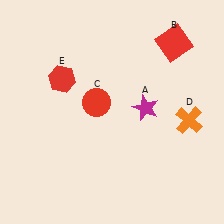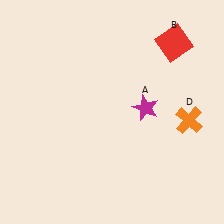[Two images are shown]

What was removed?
The red circle (C), the red hexagon (E) were removed in Image 2.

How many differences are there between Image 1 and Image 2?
There are 2 differences between the two images.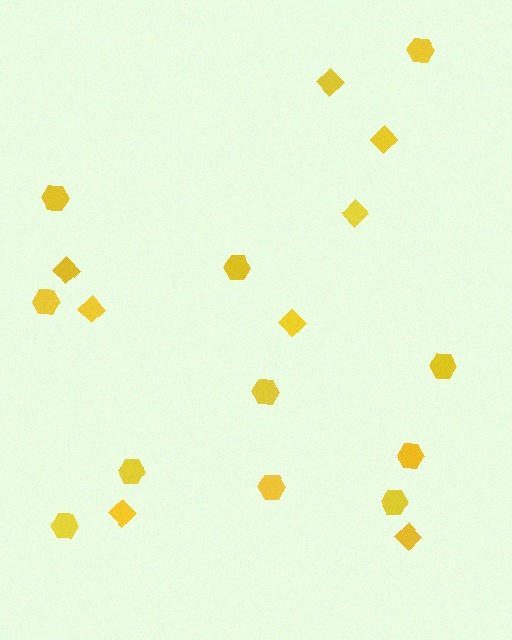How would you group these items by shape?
There are 2 groups: one group of diamonds (8) and one group of hexagons (11).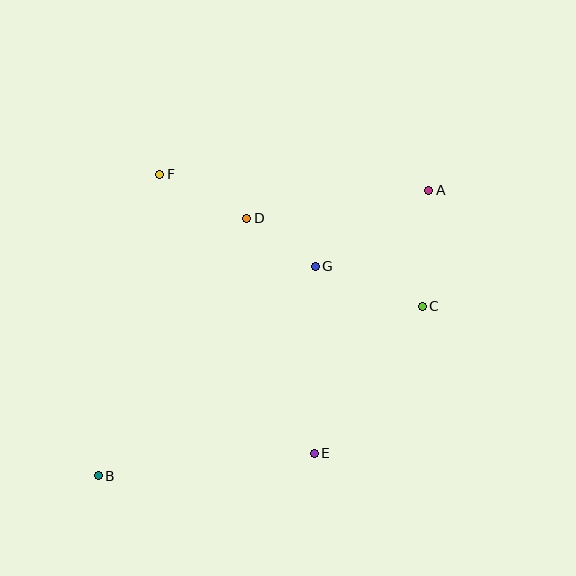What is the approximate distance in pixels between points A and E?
The distance between A and E is approximately 287 pixels.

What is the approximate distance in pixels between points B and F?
The distance between B and F is approximately 308 pixels.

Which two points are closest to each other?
Points D and G are closest to each other.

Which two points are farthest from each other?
Points A and B are farthest from each other.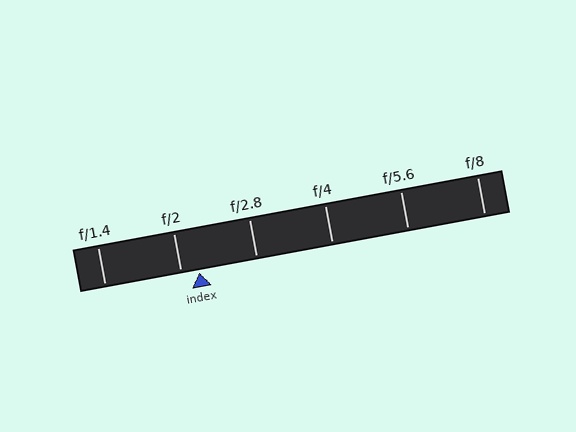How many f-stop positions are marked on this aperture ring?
There are 6 f-stop positions marked.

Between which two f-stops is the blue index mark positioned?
The index mark is between f/2 and f/2.8.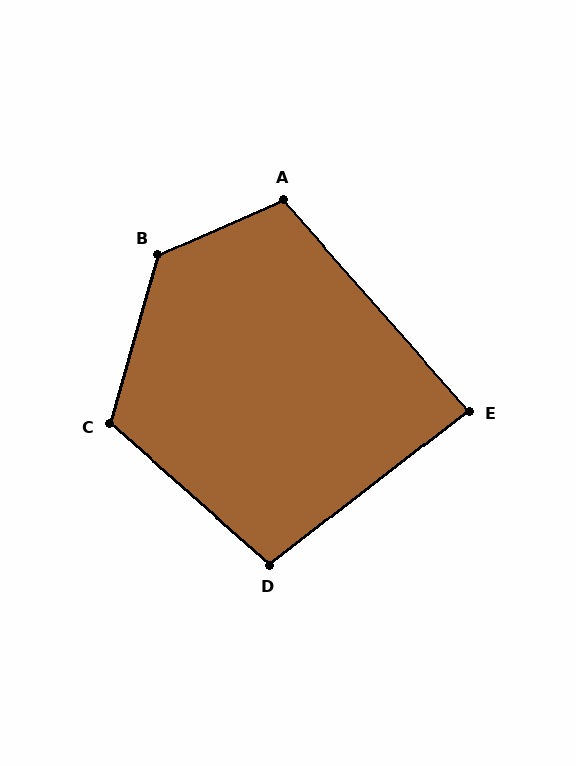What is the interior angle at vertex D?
Approximately 101 degrees (obtuse).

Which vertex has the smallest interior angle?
E, at approximately 86 degrees.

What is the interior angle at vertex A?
Approximately 108 degrees (obtuse).